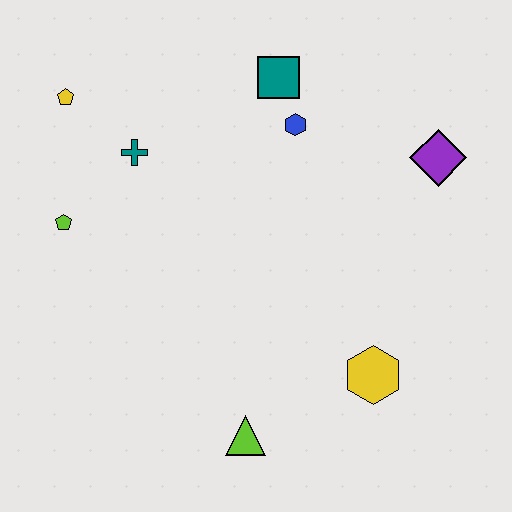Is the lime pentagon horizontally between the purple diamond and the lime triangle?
No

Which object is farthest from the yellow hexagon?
The yellow pentagon is farthest from the yellow hexagon.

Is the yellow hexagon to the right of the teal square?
Yes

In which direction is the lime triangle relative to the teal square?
The lime triangle is below the teal square.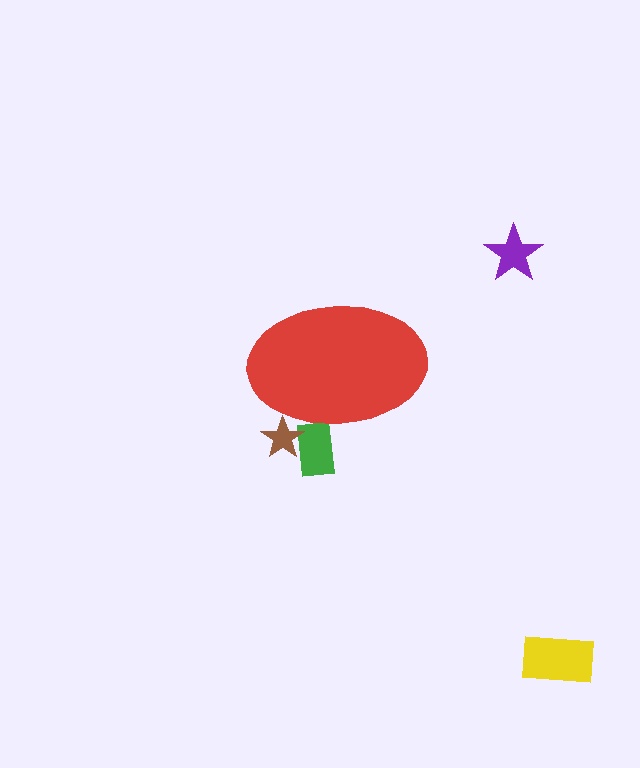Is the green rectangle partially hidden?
Yes, the green rectangle is partially hidden behind the red ellipse.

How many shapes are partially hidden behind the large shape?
2 shapes are partially hidden.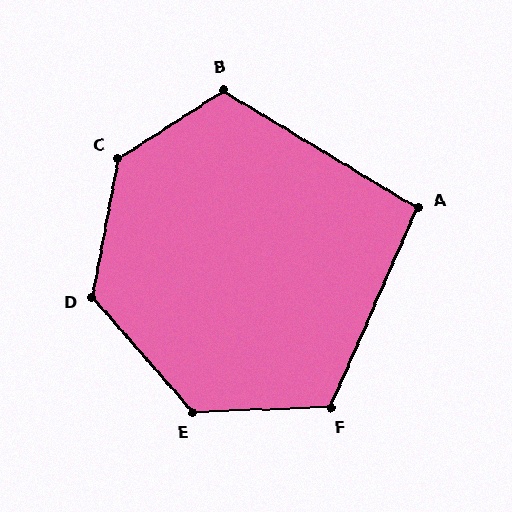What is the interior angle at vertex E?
Approximately 129 degrees (obtuse).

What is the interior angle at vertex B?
Approximately 116 degrees (obtuse).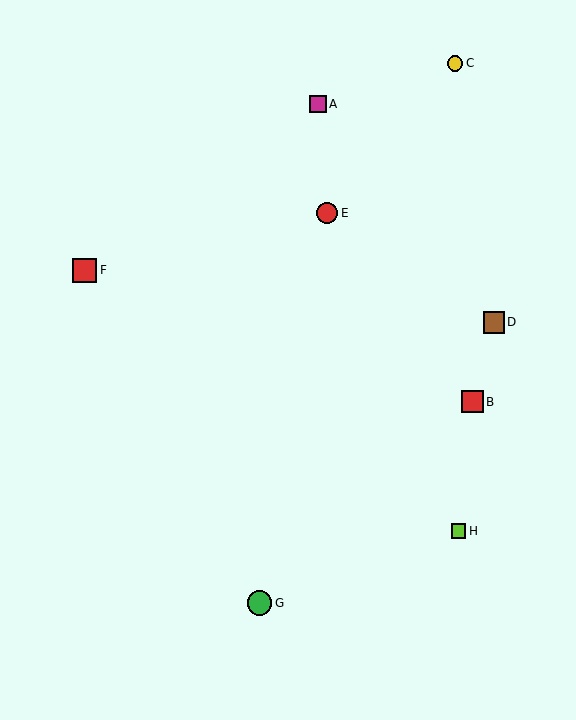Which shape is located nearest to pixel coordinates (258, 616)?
The green circle (labeled G) at (259, 603) is nearest to that location.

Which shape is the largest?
The green circle (labeled G) is the largest.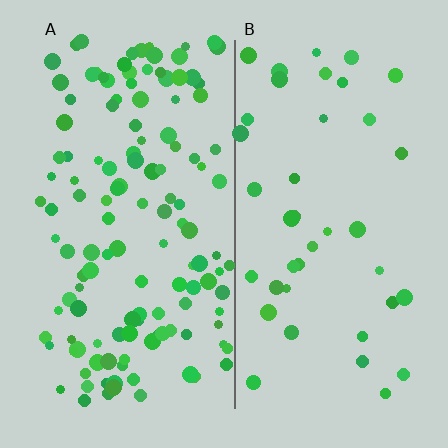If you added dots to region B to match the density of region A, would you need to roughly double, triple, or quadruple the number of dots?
Approximately triple.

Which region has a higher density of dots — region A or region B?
A (the left).